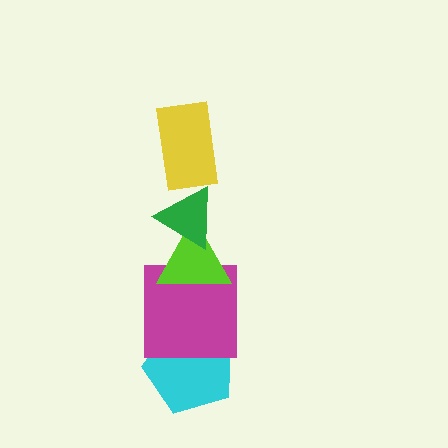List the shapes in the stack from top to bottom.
From top to bottom: the yellow rectangle, the green triangle, the lime triangle, the magenta square, the cyan pentagon.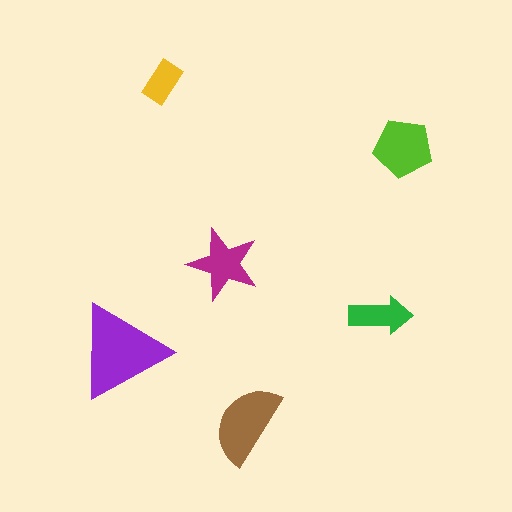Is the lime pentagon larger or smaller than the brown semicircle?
Smaller.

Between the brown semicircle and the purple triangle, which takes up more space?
The purple triangle.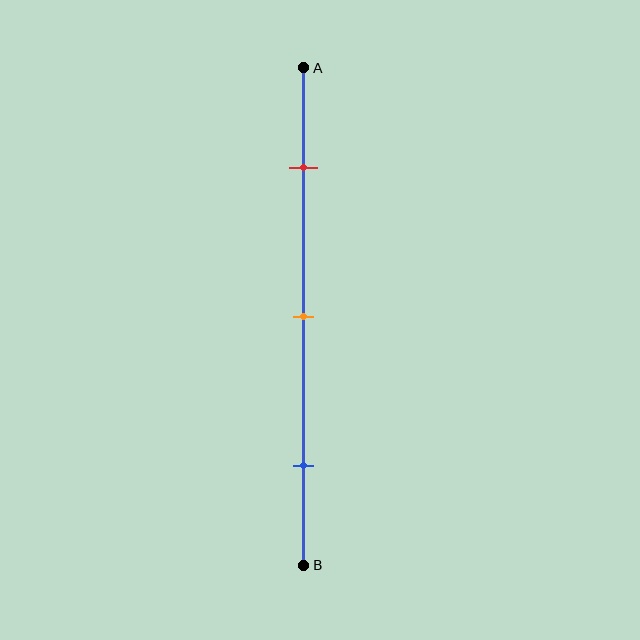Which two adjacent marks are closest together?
The red and orange marks are the closest adjacent pair.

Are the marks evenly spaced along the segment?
Yes, the marks are approximately evenly spaced.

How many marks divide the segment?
There are 3 marks dividing the segment.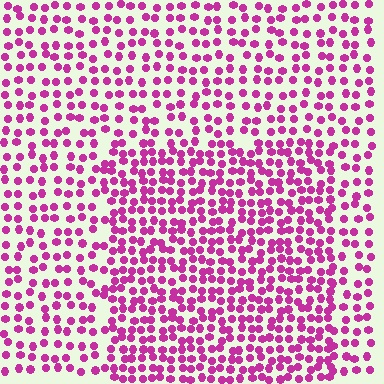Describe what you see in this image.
The image contains small magenta elements arranged at two different densities. A rectangle-shaped region is visible where the elements are more densely packed than the surrounding area.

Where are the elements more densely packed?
The elements are more densely packed inside the rectangle boundary.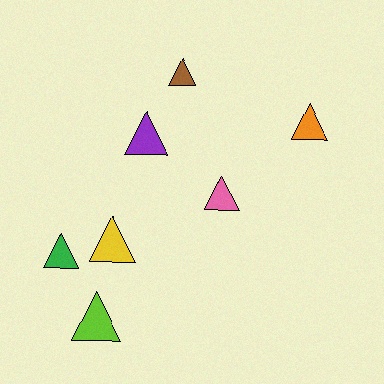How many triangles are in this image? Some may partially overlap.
There are 7 triangles.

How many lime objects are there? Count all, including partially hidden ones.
There is 1 lime object.